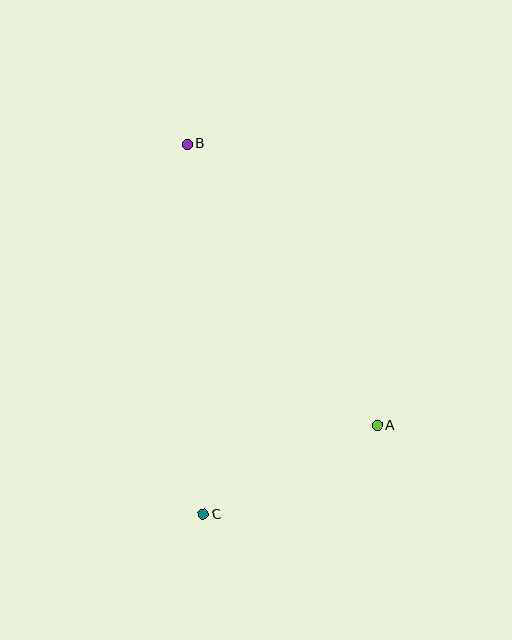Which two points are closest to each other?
Points A and C are closest to each other.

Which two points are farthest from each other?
Points B and C are farthest from each other.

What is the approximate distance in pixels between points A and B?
The distance between A and B is approximately 339 pixels.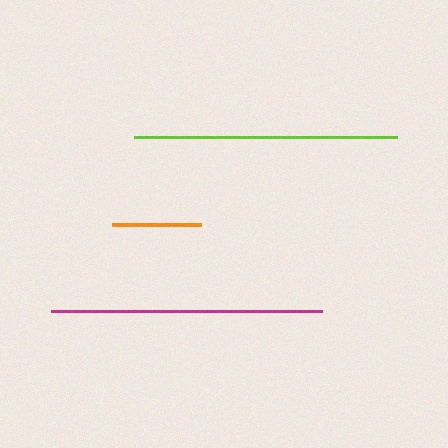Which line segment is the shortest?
The orange line is the shortest at approximately 89 pixels.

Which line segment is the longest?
The magenta line is the longest at approximately 271 pixels.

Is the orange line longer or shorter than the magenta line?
The magenta line is longer than the orange line.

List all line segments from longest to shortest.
From longest to shortest: magenta, lime, orange.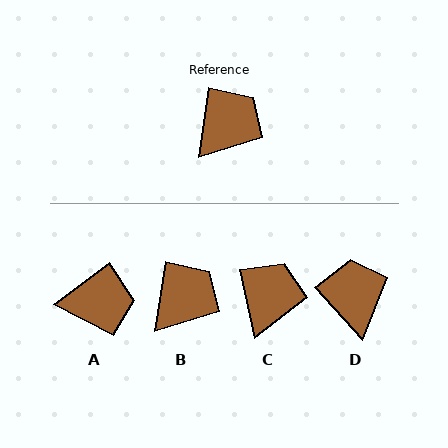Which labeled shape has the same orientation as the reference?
B.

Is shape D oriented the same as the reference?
No, it is off by about 51 degrees.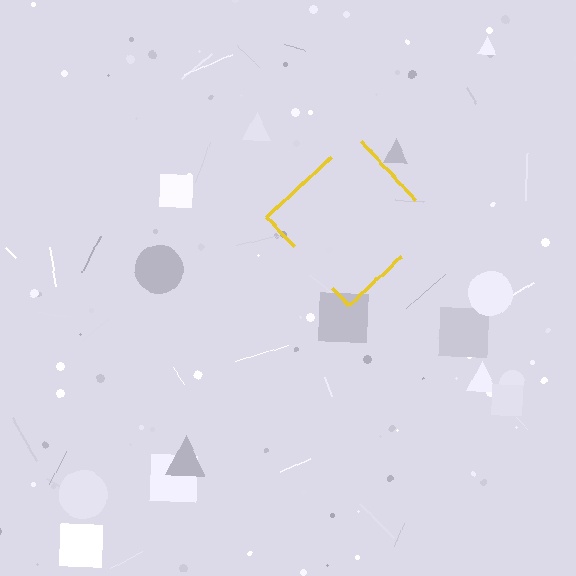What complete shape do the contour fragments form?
The contour fragments form a diamond.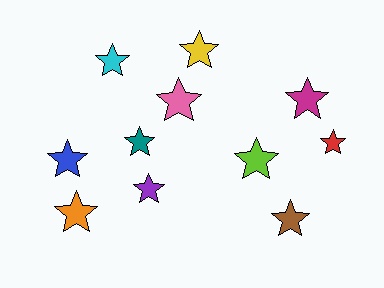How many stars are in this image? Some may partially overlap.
There are 11 stars.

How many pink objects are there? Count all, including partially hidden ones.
There is 1 pink object.